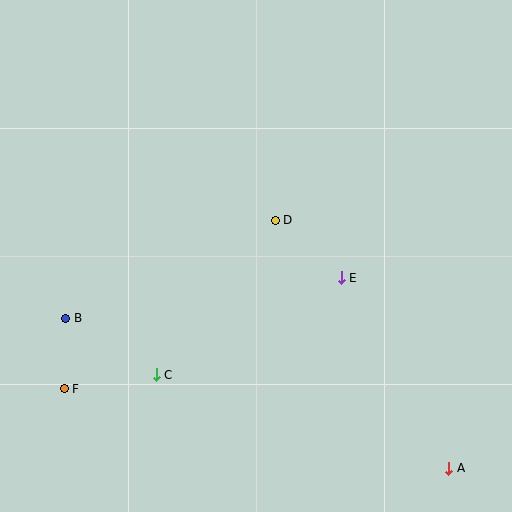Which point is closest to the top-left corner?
Point B is closest to the top-left corner.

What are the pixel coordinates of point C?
Point C is at (156, 375).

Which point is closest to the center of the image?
Point D at (275, 220) is closest to the center.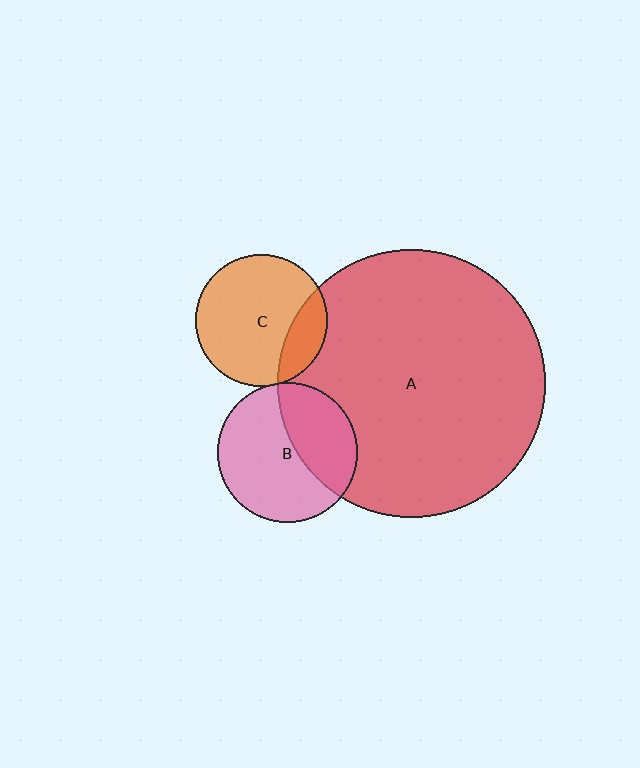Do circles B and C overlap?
Yes.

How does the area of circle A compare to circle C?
Approximately 4.1 times.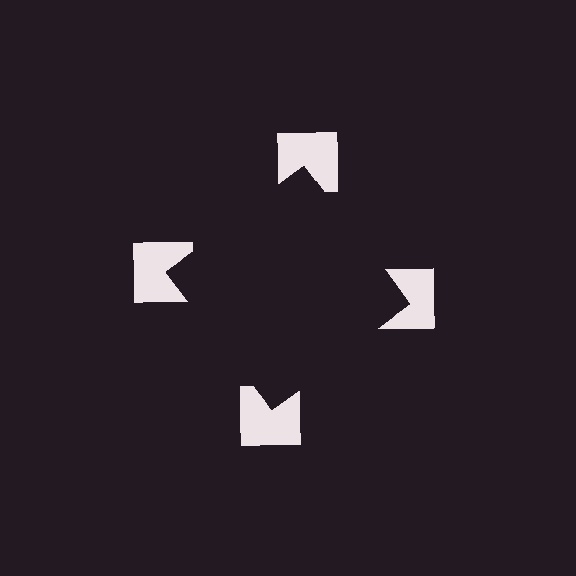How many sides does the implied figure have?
4 sides.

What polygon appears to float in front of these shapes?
An illusory square — its edges are inferred from the aligned wedge cuts in the notched squares, not physically drawn.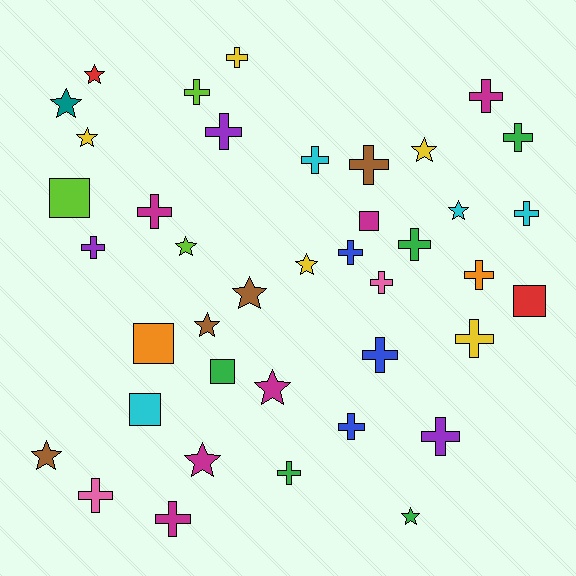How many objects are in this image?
There are 40 objects.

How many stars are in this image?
There are 13 stars.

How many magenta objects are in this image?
There are 6 magenta objects.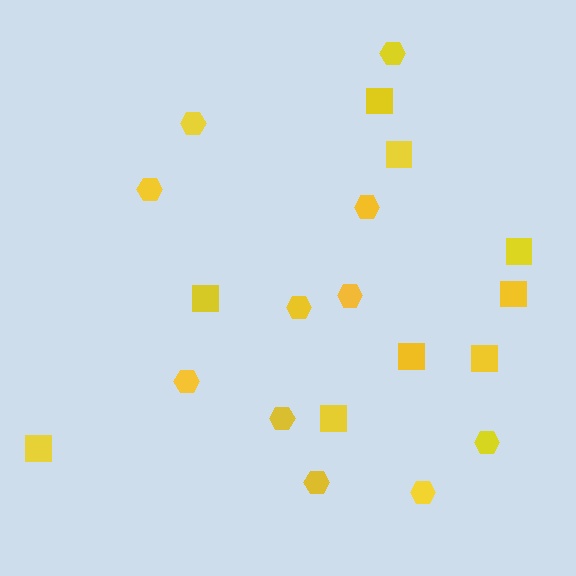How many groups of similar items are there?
There are 2 groups: one group of squares (9) and one group of hexagons (11).